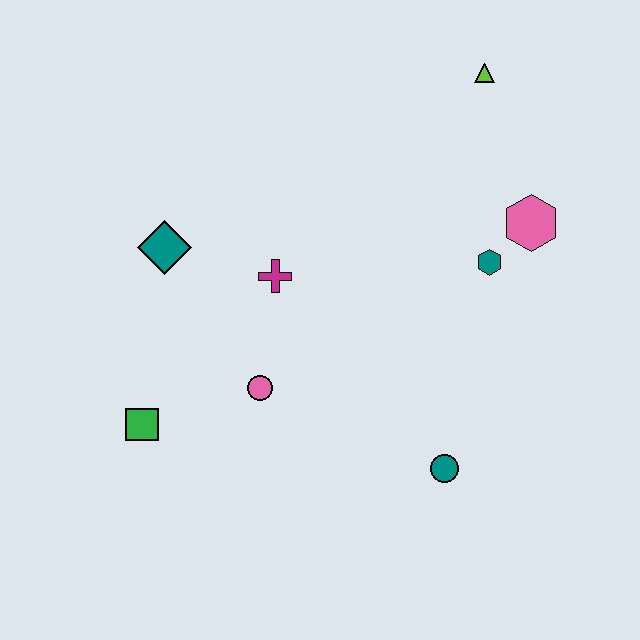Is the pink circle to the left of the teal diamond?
No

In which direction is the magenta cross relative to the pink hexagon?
The magenta cross is to the left of the pink hexagon.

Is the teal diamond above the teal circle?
Yes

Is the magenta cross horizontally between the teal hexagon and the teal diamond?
Yes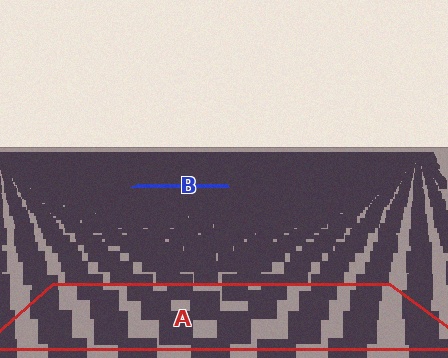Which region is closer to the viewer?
Region A is closer. The texture elements there are larger and more spread out.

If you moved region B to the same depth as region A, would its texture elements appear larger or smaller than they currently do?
They would appear larger. At a closer depth, the same texture elements are projected at a bigger on-screen size.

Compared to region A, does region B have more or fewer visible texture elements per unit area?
Region B has more texture elements per unit area — they are packed more densely because it is farther away.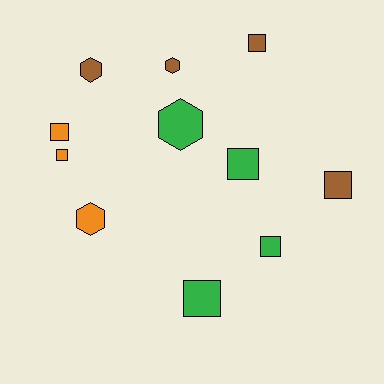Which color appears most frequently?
Green, with 4 objects.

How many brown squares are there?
There are 2 brown squares.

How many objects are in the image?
There are 11 objects.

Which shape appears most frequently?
Square, with 7 objects.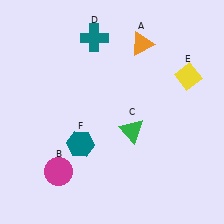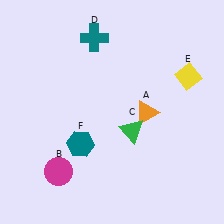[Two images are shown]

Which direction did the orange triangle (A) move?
The orange triangle (A) moved down.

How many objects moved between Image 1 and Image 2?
1 object moved between the two images.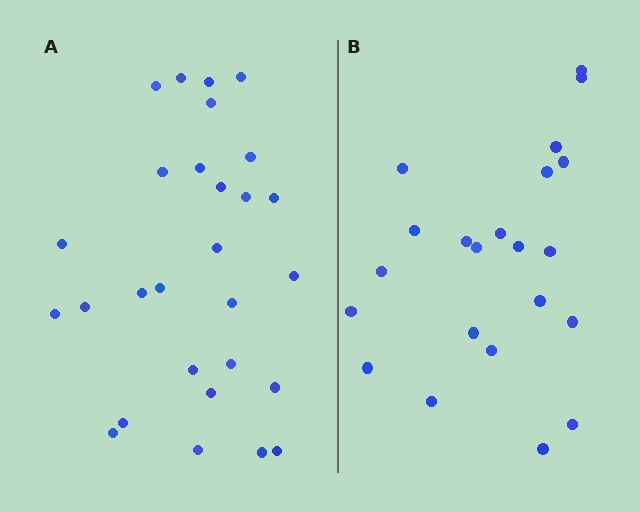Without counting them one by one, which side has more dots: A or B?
Region A (the left region) has more dots.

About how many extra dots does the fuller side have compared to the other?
Region A has about 6 more dots than region B.